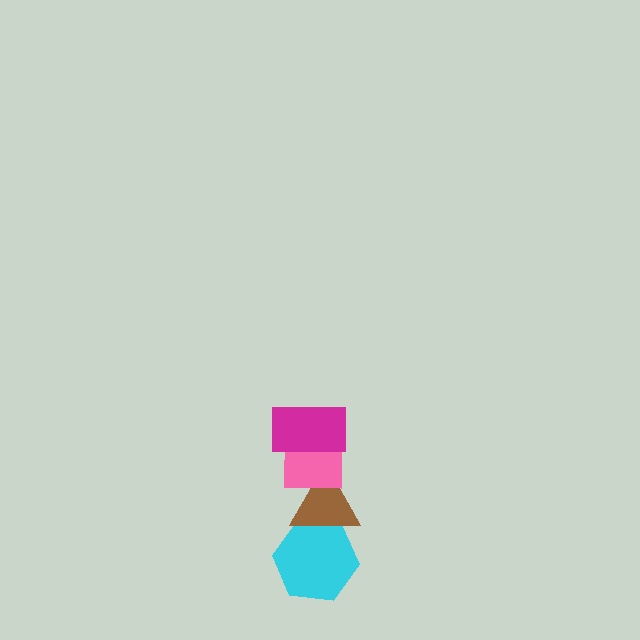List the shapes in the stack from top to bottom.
From top to bottom: the magenta rectangle, the pink square, the brown triangle, the cyan hexagon.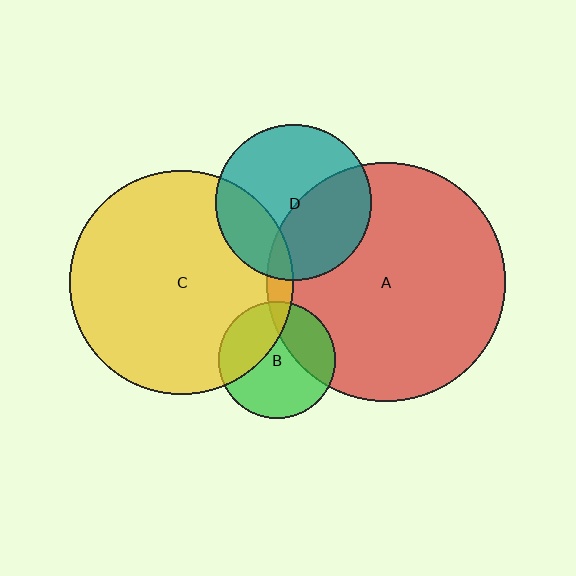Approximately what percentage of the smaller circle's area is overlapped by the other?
Approximately 35%.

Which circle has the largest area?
Circle A (red).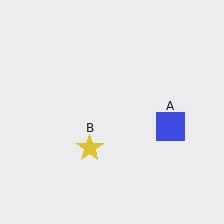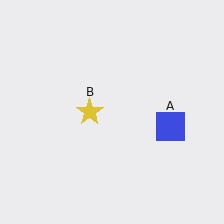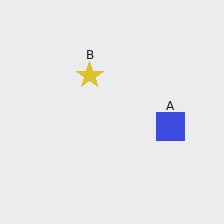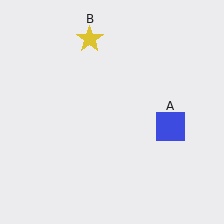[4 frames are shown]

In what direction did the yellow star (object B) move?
The yellow star (object B) moved up.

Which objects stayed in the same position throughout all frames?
Blue square (object A) remained stationary.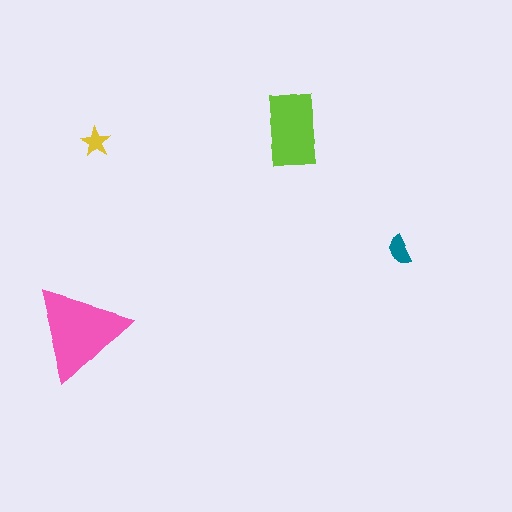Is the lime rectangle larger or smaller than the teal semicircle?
Larger.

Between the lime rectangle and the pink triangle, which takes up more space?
The pink triangle.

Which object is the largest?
The pink triangle.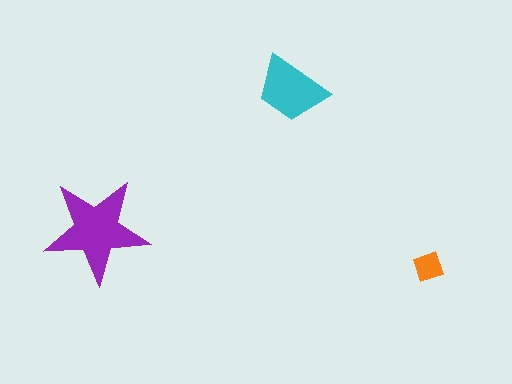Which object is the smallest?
The orange diamond.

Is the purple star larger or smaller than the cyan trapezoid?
Larger.